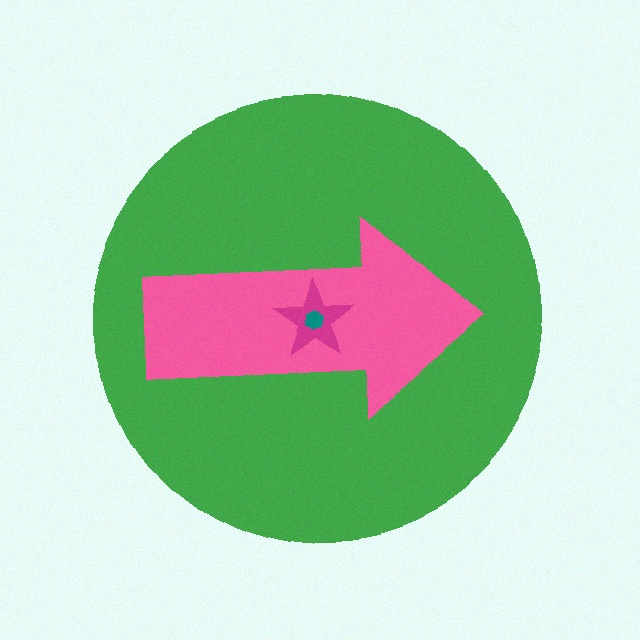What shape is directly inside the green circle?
The pink arrow.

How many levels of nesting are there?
4.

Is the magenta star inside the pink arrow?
Yes.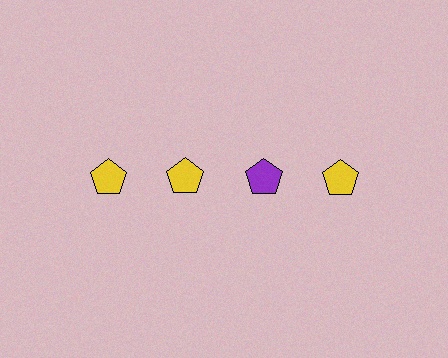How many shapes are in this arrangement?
There are 4 shapes arranged in a grid pattern.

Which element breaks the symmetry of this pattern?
The purple pentagon in the top row, center column breaks the symmetry. All other shapes are yellow pentagons.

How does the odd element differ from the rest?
It has a different color: purple instead of yellow.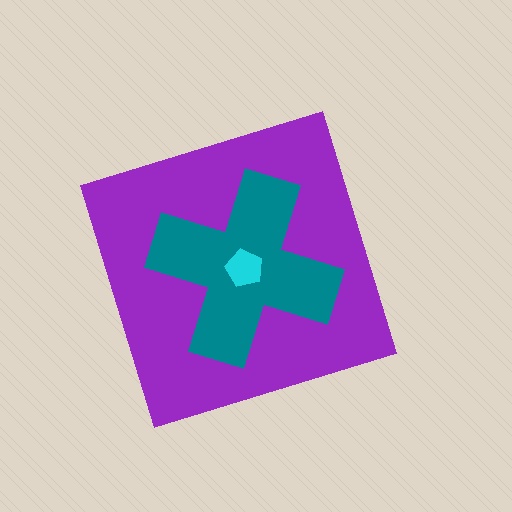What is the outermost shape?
The purple diamond.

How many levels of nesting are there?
3.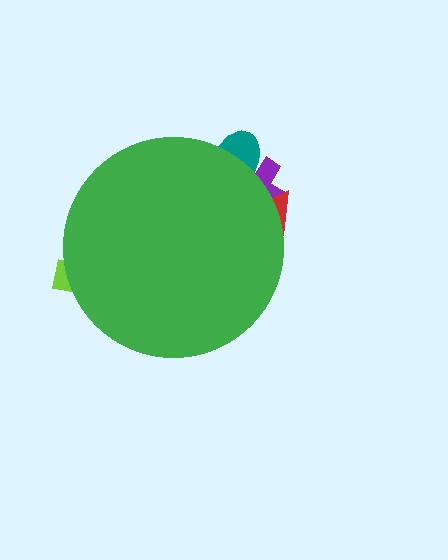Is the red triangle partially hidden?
Yes, the red triangle is partially hidden behind the green circle.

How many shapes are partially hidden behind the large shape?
4 shapes are partially hidden.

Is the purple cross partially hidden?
Yes, the purple cross is partially hidden behind the green circle.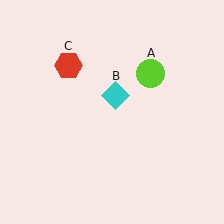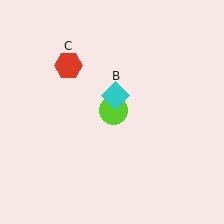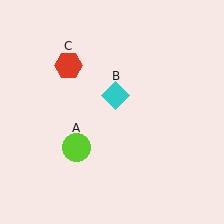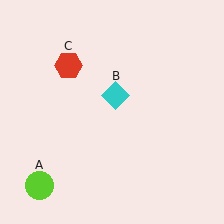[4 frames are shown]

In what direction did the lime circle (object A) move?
The lime circle (object A) moved down and to the left.